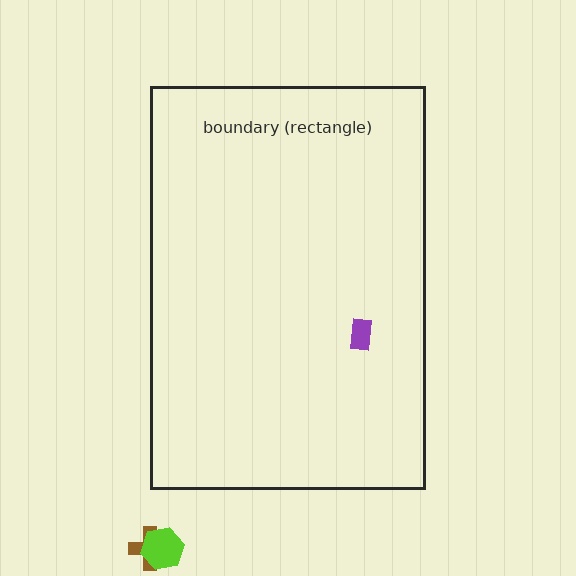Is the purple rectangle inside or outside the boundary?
Inside.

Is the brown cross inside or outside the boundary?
Outside.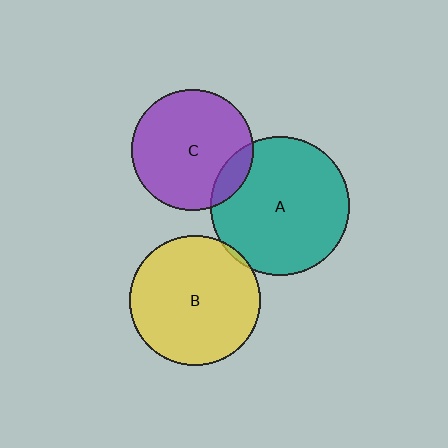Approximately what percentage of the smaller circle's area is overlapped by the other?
Approximately 5%.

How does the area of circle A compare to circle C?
Approximately 1.3 times.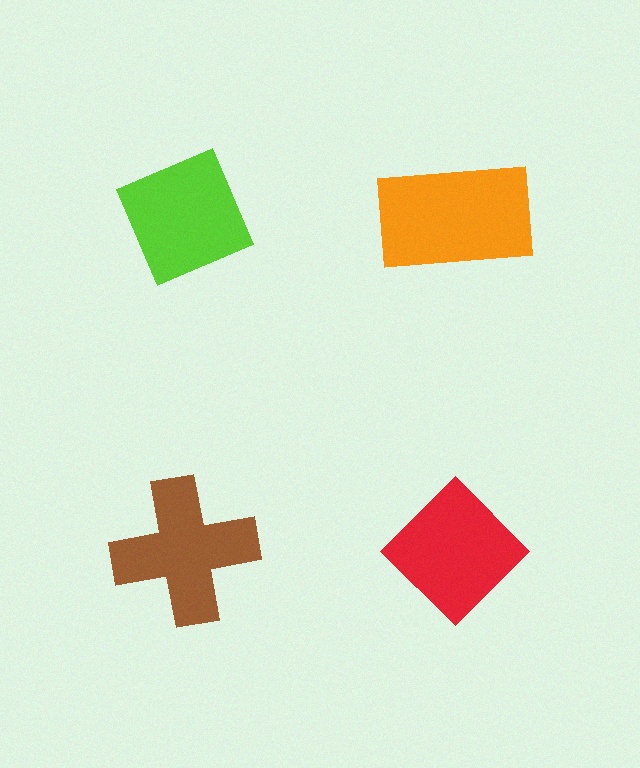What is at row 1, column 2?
An orange rectangle.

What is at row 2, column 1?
A brown cross.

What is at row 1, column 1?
A lime diamond.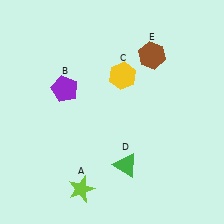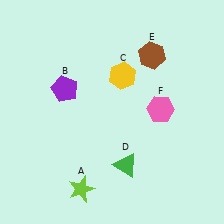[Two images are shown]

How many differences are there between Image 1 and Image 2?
There is 1 difference between the two images.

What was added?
A pink hexagon (F) was added in Image 2.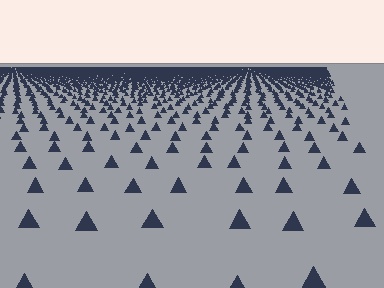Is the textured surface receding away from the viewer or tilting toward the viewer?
The surface is receding away from the viewer. Texture elements get smaller and denser toward the top.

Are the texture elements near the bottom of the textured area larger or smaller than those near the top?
Larger. Near the bottom, elements are closer to the viewer and appear at a bigger on-screen size.